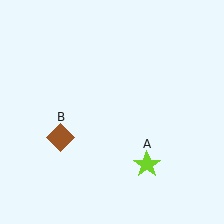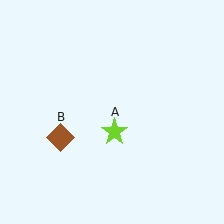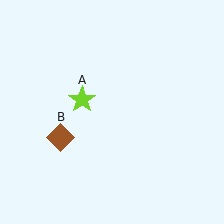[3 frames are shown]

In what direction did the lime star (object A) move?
The lime star (object A) moved up and to the left.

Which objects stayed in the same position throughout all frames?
Brown diamond (object B) remained stationary.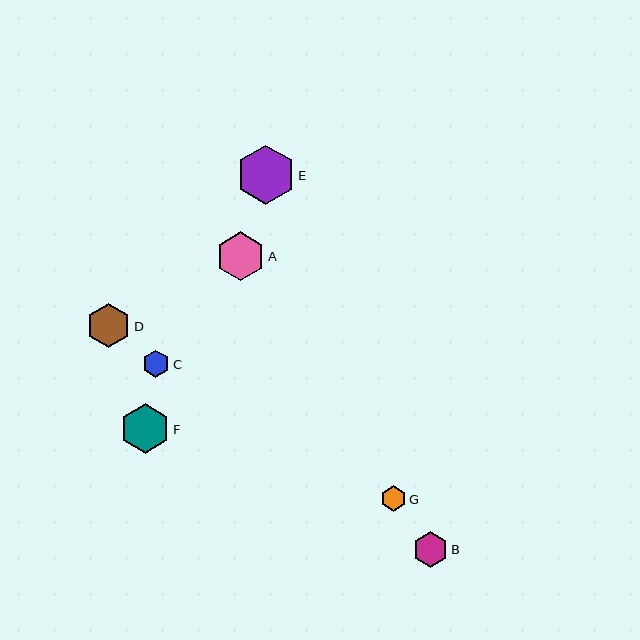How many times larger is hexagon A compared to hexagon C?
Hexagon A is approximately 1.8 times the size of hexagon C.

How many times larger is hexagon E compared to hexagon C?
Hexagon E is approximately 2.1 times the size of hexagon C.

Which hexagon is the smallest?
Hexagon G is the smallest with a size of approximately 26 pixels.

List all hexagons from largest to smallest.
From largest to smallest: E, F, A, D, B, C, G.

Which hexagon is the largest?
Hexagon E is the largest with a size of approximately 59 pixels.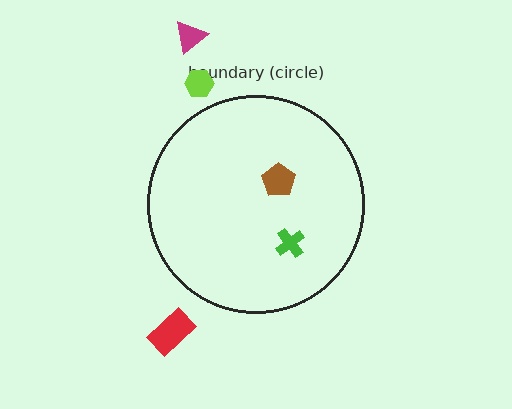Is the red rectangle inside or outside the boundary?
Outside.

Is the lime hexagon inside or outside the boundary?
Outside.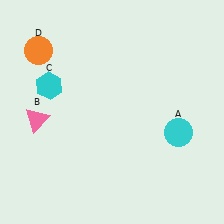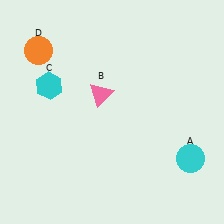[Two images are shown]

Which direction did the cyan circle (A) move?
The cyan circle (A) moved down.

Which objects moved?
The objects that moved are: the cyan circle (A), the pink triangle (B).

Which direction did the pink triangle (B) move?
The pink triangle (B) moved right.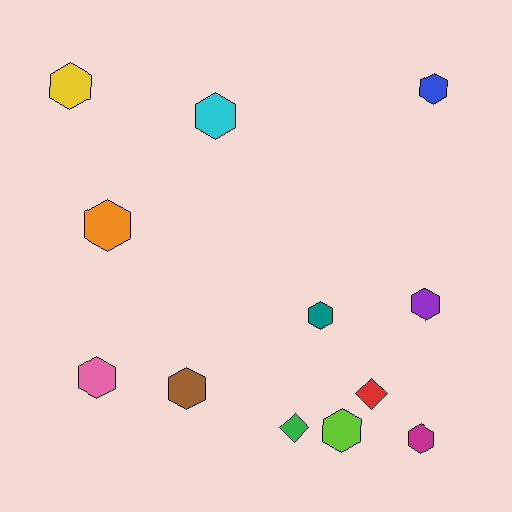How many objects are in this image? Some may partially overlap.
There are 12 objects.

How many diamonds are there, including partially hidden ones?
There are 2 diamonds.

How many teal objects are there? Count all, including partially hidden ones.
There is 1 teal object.